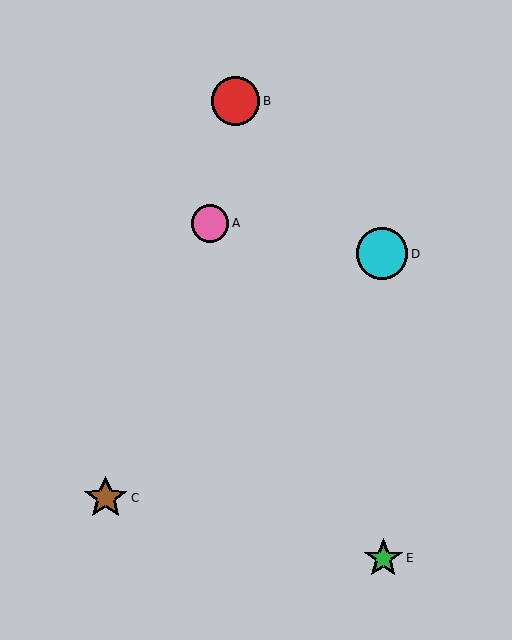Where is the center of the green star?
The center of the green star is at (383, 558).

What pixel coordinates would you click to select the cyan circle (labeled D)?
Click at (382, 254) to select the cyan circle D.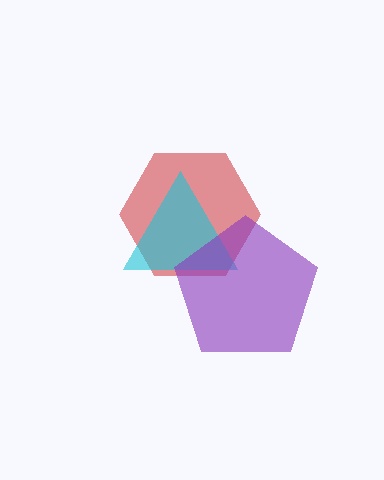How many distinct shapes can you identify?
There are 3 distinct shapes: a red hexagon, a cyan triangle, a purple pentagon.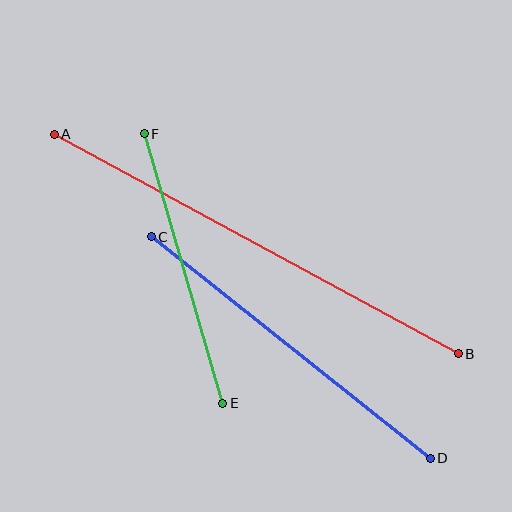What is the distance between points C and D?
The distance is approximately 356 pixels.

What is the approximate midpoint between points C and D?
The midpoint is at approximately (291, 347) pixels.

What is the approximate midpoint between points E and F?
The midpoint is at approximately (183, 268) pixels.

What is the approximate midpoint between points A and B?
The midpoint is at approximately (256, 244) pixels.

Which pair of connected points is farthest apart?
Points A and B are farthest apart.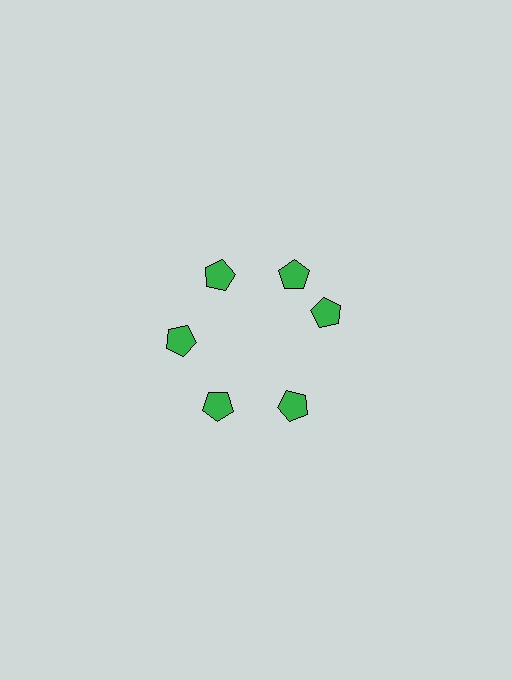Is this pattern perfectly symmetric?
No. The 6 green pentagons are arranged in a ring, but one element near the 3 o'clock position is rotated out of alignment along the ring, breaking the 6-fold rotational symmetry.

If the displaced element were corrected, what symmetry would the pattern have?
It would have 6-fold rotational symmetry — the pattern would map onto itself every 60 degrees.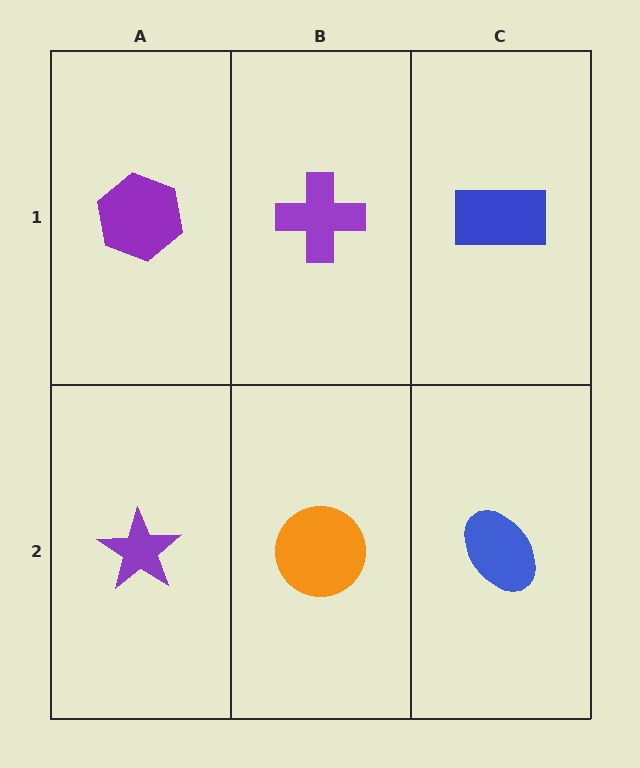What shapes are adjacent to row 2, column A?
A purple hexagon (row 1, column A), an orange circle (row 2, column B).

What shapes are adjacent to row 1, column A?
A purple star (row 2, column A), a purple cross (row 1, column B).